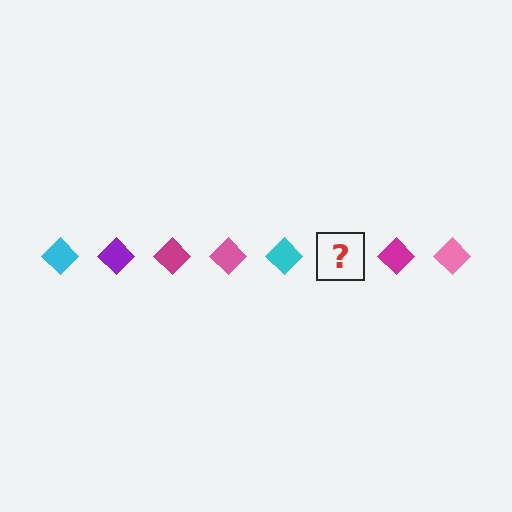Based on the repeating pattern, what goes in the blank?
The blank should be a purple diamond.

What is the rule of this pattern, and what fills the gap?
The rule is that the pattern cycles through cyan, purple, magenta, pink diamonds. The gap should be filled with a purple diamond.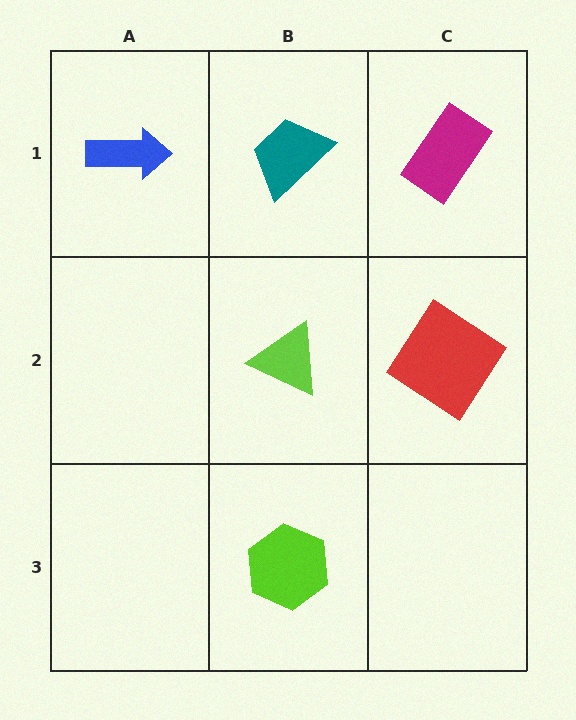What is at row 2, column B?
A lime triangle.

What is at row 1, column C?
A magenta rectangle.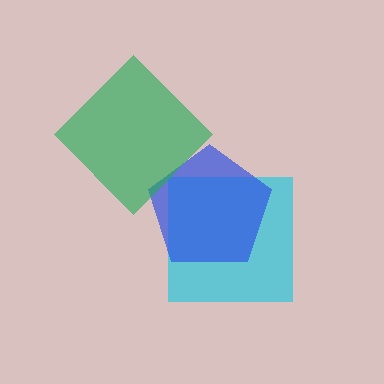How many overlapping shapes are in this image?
There are 3 overlapping shapes in the image.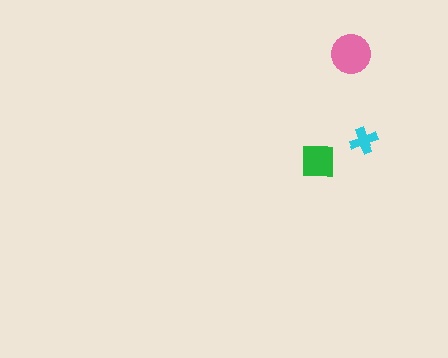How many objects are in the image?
There are 3 objects in the image.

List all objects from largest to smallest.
The pink circle, the green square, the cyan cross.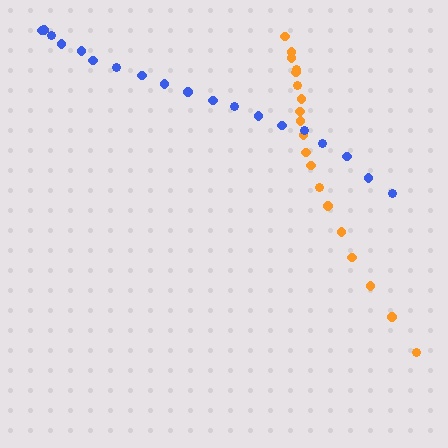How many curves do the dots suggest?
There are 2 distinct paths.